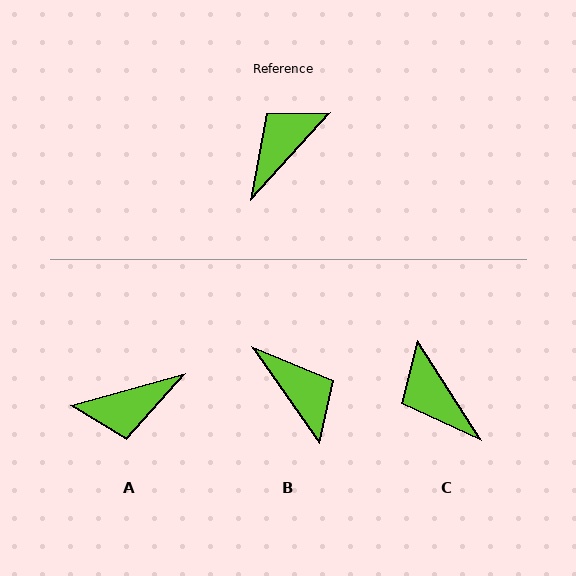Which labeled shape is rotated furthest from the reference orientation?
A, about 148 degrees away.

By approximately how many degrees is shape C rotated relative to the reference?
Approximately 75 degrees counter-clockwise.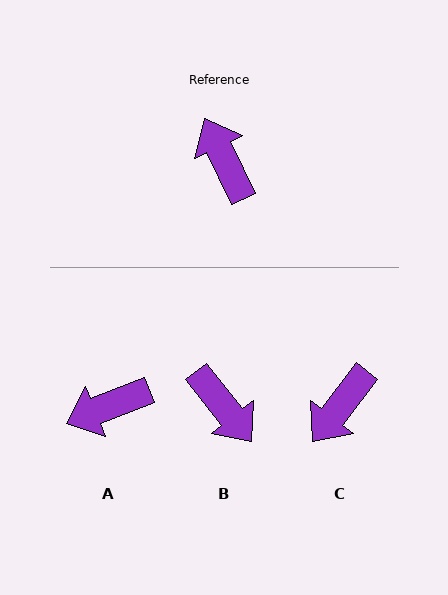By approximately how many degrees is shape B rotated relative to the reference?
Approximately 167 degrees clockwise.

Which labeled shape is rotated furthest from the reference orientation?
B, about 167 degrees away.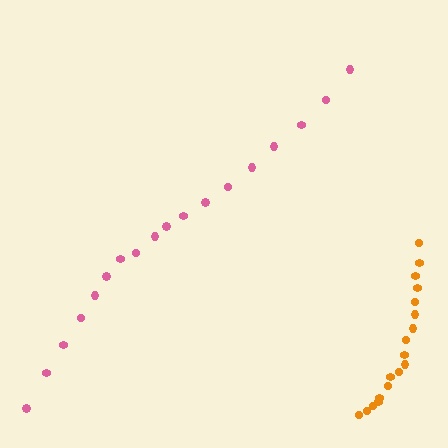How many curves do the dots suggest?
There are 2 distinct paths.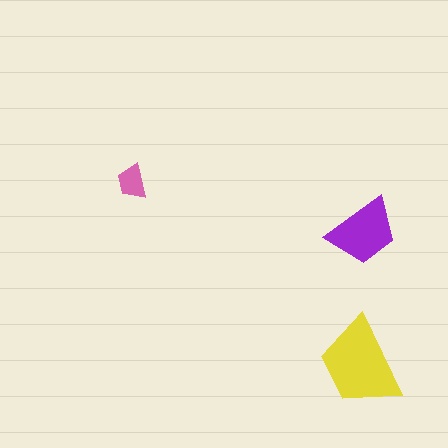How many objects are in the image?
There are 3 objects in the image.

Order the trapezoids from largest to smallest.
the yellow one, the purple one, the pink one.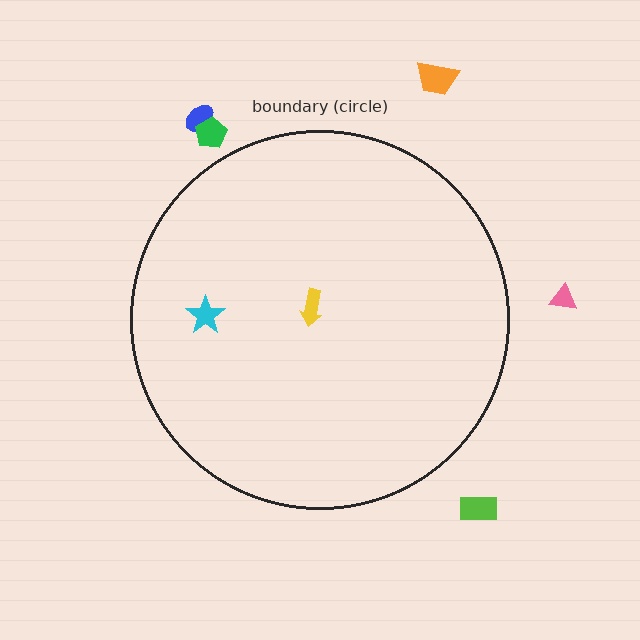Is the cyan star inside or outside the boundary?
Inside.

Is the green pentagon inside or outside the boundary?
Outside.